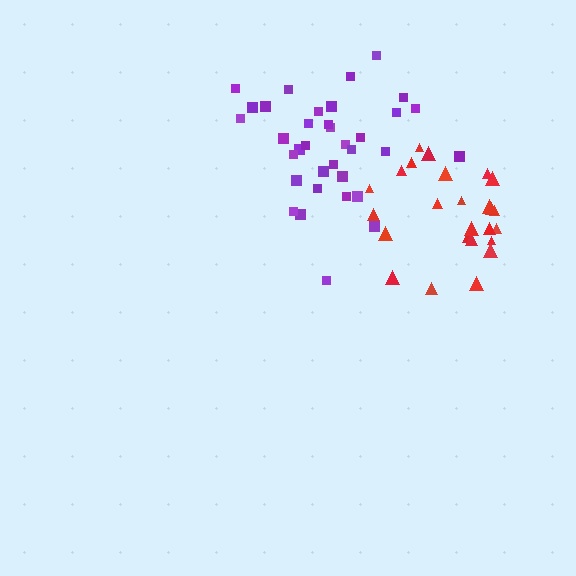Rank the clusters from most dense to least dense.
red, purple.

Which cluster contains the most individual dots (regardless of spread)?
Purple (35).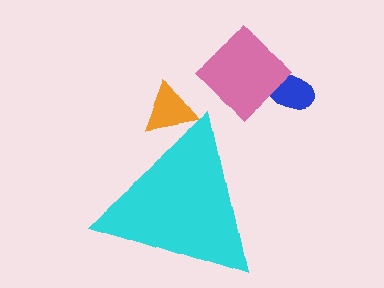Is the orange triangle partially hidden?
Yes, the orange triangle is partially hidden behind the cyan triangle.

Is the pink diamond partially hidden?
No, the pink diamond is fully visible.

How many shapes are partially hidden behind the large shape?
1 shape is partially hidden.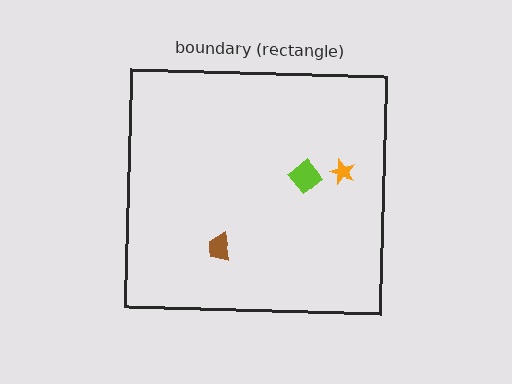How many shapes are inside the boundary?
3 inside, 0 outside.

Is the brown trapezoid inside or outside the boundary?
Inside.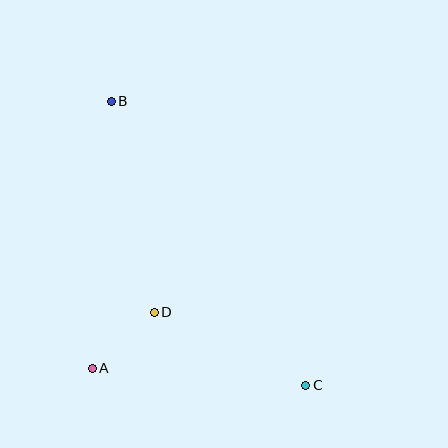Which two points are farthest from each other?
Points B and C are farthest from each other.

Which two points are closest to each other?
Points A and D are closest to each other.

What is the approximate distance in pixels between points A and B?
The distance between A and B is approximately 268 pixels.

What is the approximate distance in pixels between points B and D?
The distance between B and D is approximately 216 pixels.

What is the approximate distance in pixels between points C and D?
The distance between C and D is approximately 168 pixels.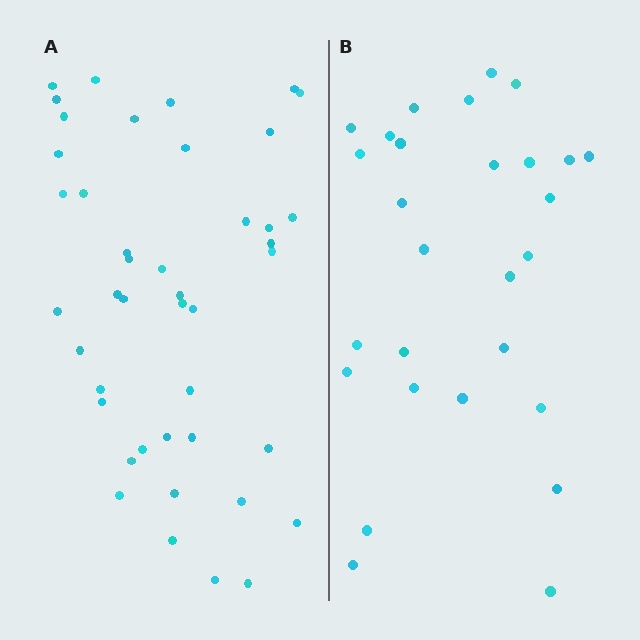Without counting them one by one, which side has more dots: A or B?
Region A (the left region) has more dots.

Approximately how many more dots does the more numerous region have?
Region A has approximately 15 more dots than region B.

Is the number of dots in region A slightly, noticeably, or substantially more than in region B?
Region A has substantially more. The ratio is roughly 1.5 to 1.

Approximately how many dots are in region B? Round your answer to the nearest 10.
About 30 dots. (The exact count is 28, which rounds to 30.)